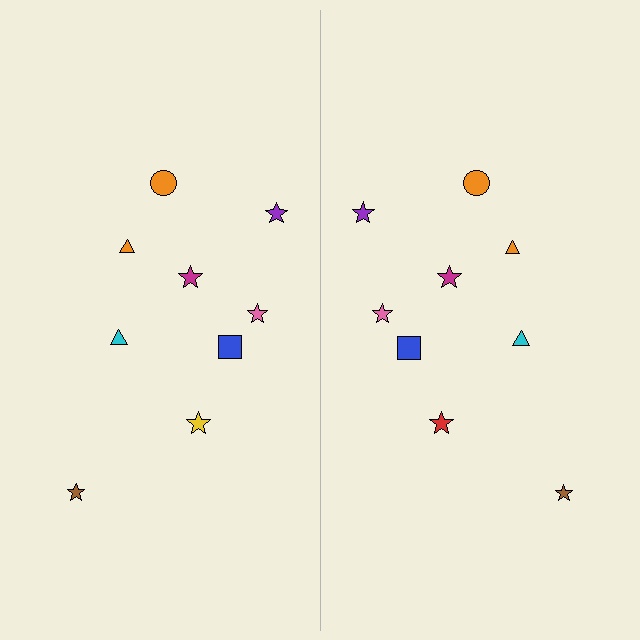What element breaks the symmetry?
The red star on the right side breaks the symmetry — its mirror counterpart is yellow.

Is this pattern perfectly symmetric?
No, the pattern is not perfectly symmetric. The red star on the right side breaks the symmetry — its mirror counterpart is yellow.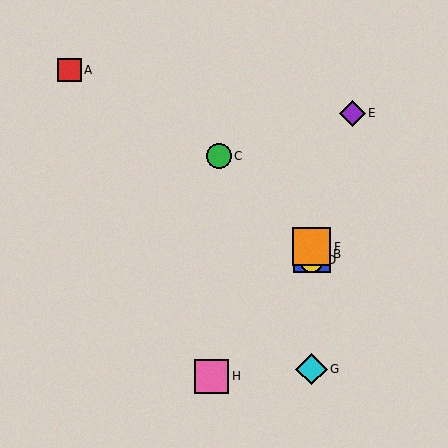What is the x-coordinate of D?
Object D is at x≈312.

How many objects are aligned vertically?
4 objects (B, D, F, G) are aligned vertically.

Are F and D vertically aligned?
Yes, both are at x≈312.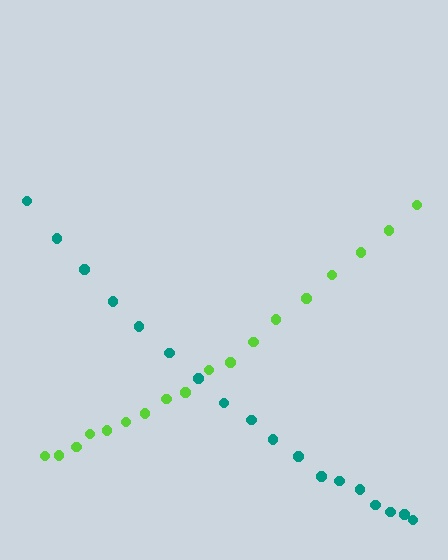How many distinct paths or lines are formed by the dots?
There are 2 distinct paths.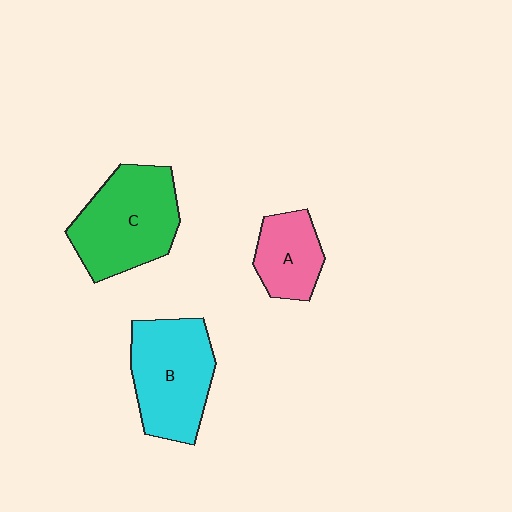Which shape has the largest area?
Shape C (green).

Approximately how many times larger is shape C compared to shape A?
Approximately 1.8 times.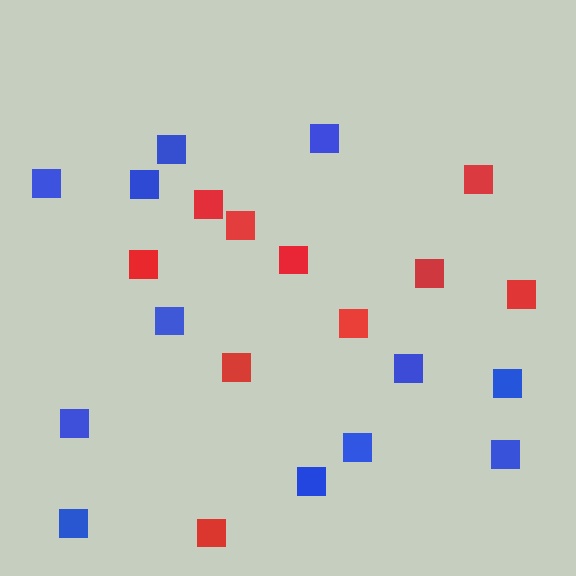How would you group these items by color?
There are 2 groups: one group of blue squares (12) and one group of red squares (10).